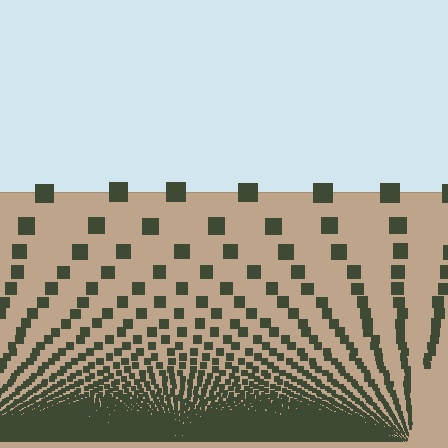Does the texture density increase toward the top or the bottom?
Density increases toward the bottom.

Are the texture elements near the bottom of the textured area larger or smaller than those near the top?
Smaller. The gradient is inverted — elements near the bottom are smaller and denser.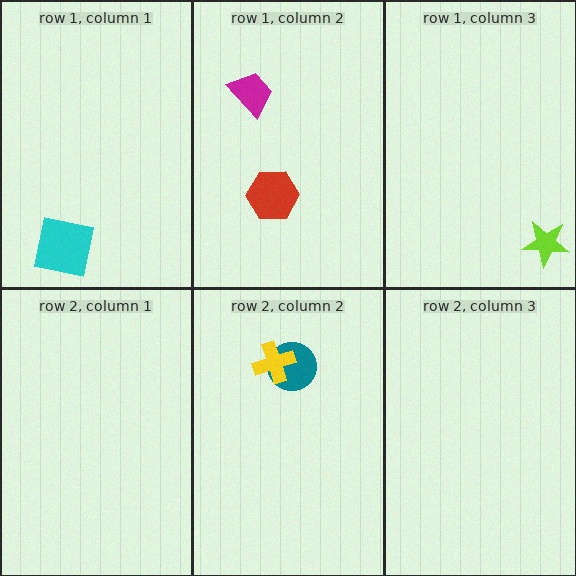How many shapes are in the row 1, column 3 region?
1.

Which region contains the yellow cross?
The row 2, column 2 region.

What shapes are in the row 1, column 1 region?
The cyan square.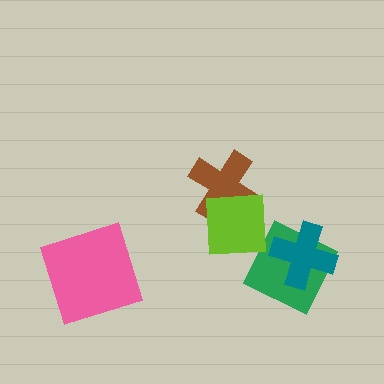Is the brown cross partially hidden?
Yes, it is partially covered by another shape.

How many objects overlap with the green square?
1 object overlaps with the green square.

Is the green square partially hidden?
Yes, it is partially covered by another shape.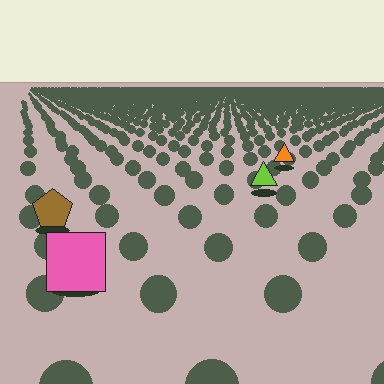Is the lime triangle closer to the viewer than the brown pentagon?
No. The brown pentagon is closer — you can tell from the texture gradient: the ground texture is coarser near it.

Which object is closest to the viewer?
The pink square is closest. The texture marks near it are larger and more spread out.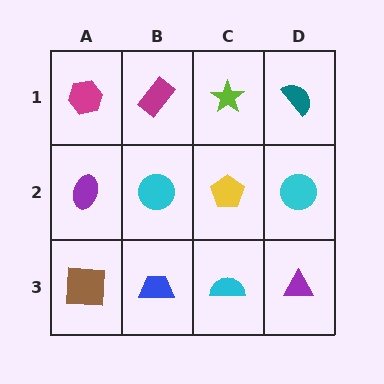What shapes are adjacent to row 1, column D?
A cyan circle (row 2, column D), a lime star (row 1, column C).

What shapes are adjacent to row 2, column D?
A teal semicircle (row 1, column D), a purple triangle (row 3, column D), a yellow pentagon (row 2, column C).